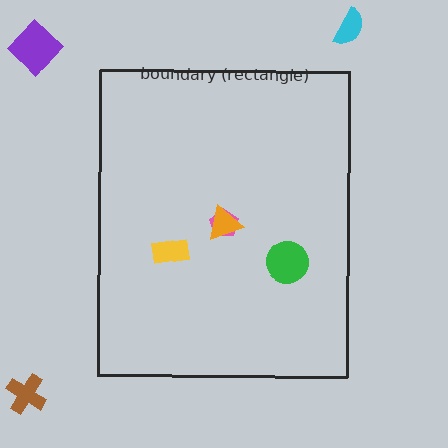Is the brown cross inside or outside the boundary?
Outside.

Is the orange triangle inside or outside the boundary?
Inside.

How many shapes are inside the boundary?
4 inside, 3 outside.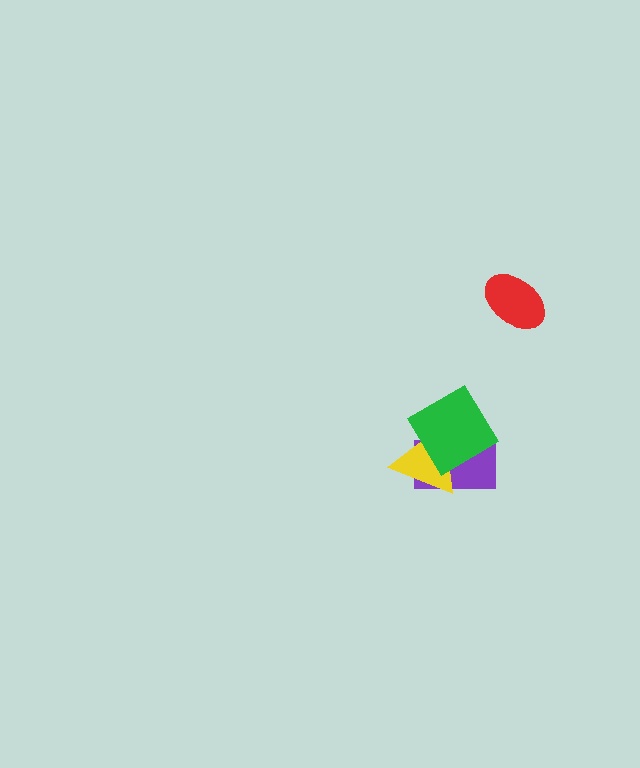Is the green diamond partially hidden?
No, no other shape covers it.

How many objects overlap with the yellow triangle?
2 objects overlap with the yellow triangle.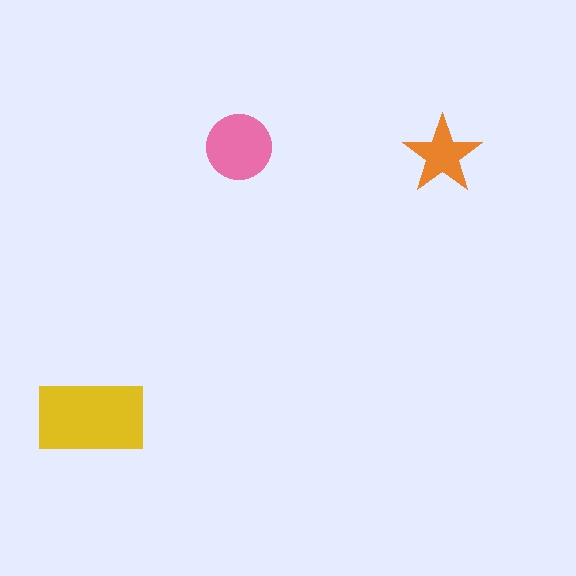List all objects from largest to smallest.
The yellow rectangle, the pink circle, the orange star.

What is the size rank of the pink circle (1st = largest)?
2nd.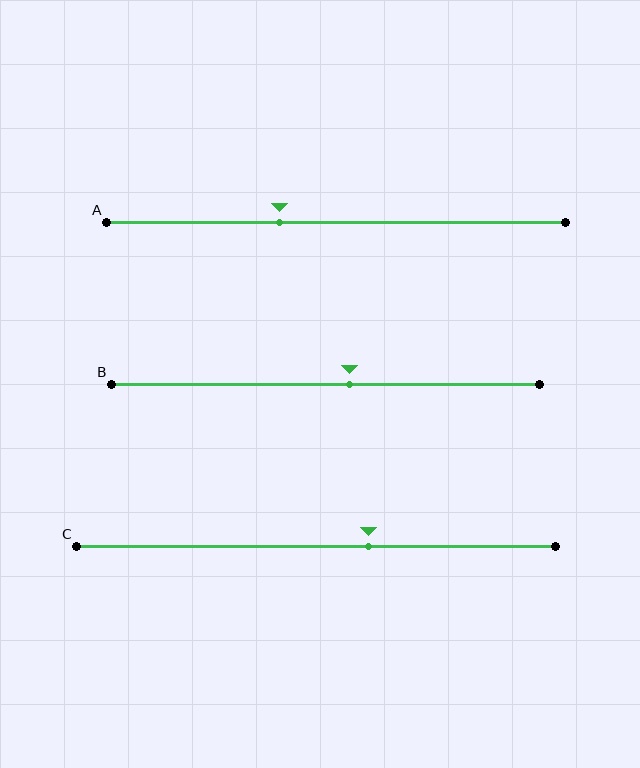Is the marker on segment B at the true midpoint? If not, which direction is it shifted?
No, the marker on segment B is shifted to the right by about 6% of the segment length.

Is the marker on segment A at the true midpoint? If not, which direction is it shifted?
No, the marker on segment A is shifted to the left by about 12% of the segment length.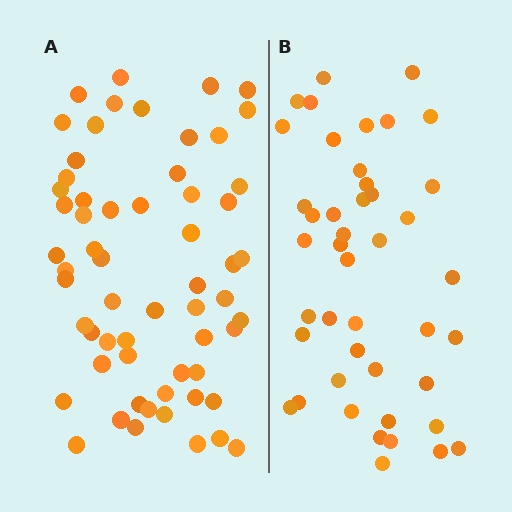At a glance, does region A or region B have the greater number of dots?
Region A (the left region) has more dots.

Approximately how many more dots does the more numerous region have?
Region A has approximately 15 more dots than region B.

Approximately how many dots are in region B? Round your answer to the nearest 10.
About 40 dots. (The exact count is 44, which rounds to 40.)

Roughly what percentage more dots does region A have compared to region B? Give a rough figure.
About 35% more.